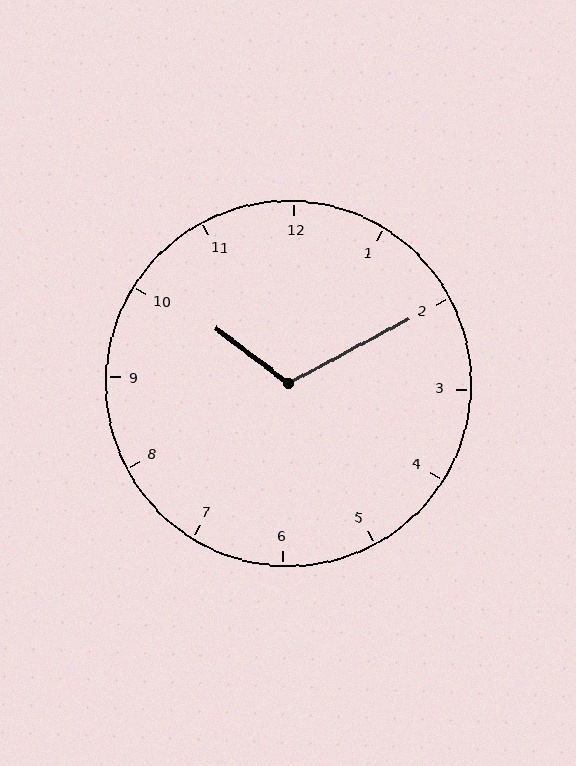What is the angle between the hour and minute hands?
Approximately 115 degrees.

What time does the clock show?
10:10.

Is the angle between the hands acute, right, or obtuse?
It is obtuse.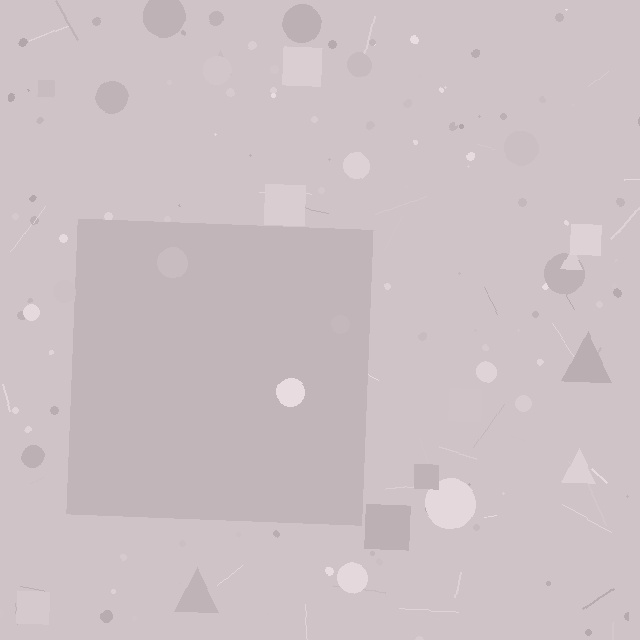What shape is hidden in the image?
A square is hidden in the image.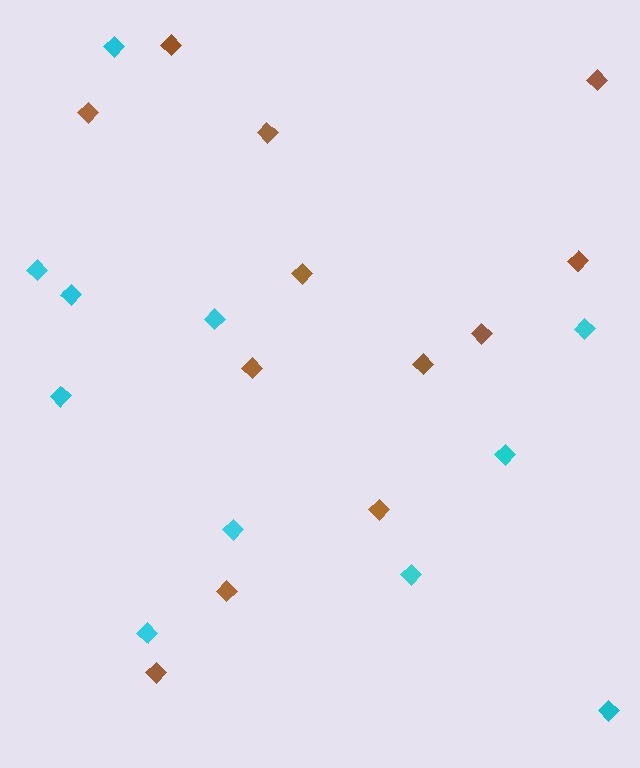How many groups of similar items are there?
There are 2 groups: one group of brown diamonds (12) and one group of cyan diamonds (11).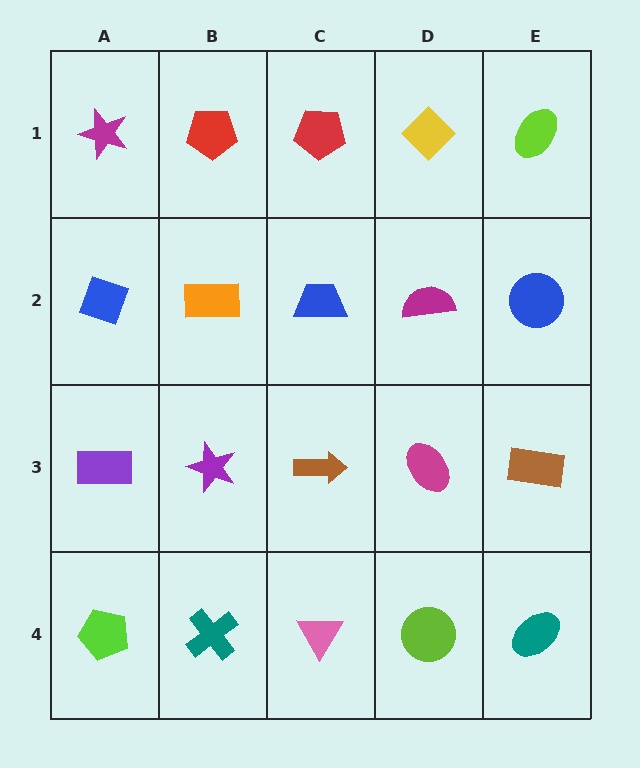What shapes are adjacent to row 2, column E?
A lime ellipse (row 1, column E), a brown rectangle (row 3, column E), a magenta semicircle (row 2, column D).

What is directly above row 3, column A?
A blue diamond.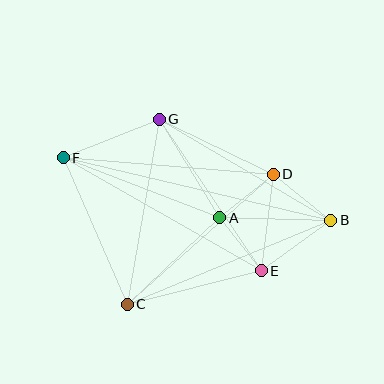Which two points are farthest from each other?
Points B and F are farthest from each other.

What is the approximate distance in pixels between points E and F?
The distance between E and F is approximately 228 pixels.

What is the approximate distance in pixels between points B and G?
The distance between B and G is approximately 199 pixels.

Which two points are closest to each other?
Points A and E are closest to each other.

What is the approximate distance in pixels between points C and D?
The distance between C and D is approximately 196 pixels.